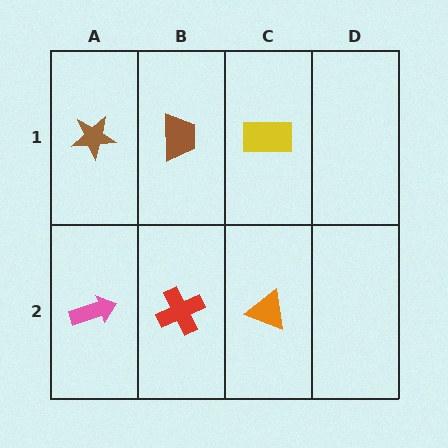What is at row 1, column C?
A yellow rectangle.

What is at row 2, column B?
A red cross.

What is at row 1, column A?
A brown star.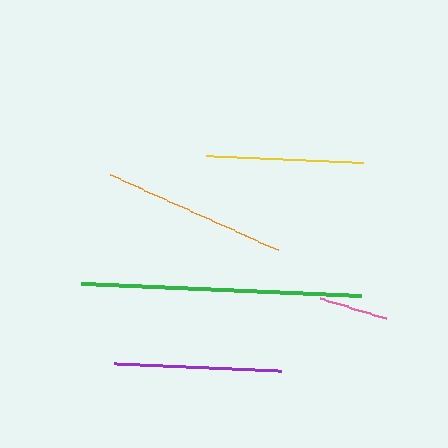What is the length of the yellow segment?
The yellow segment is approximately 157 pixels long.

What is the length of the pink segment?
The pink segment is approximately 69 pixels long.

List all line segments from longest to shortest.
From longest to shortest: green, orange, purple, yellow, pink.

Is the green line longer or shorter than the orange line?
The green line is longer than the orange line.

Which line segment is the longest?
The green line is the longest at approximately 279 pixels.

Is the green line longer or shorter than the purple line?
The green line is longer than the purple line.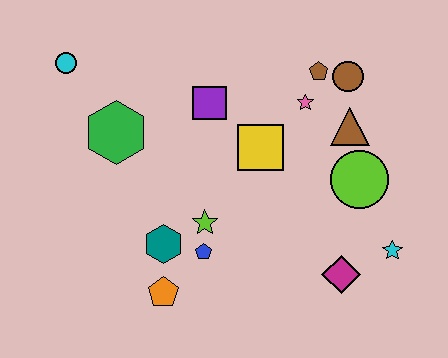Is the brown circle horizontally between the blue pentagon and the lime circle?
Yes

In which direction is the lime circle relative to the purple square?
The lime circle is to the right of the purple square.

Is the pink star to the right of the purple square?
Yes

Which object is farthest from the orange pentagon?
The brown circle is farthest from the orange pentagon.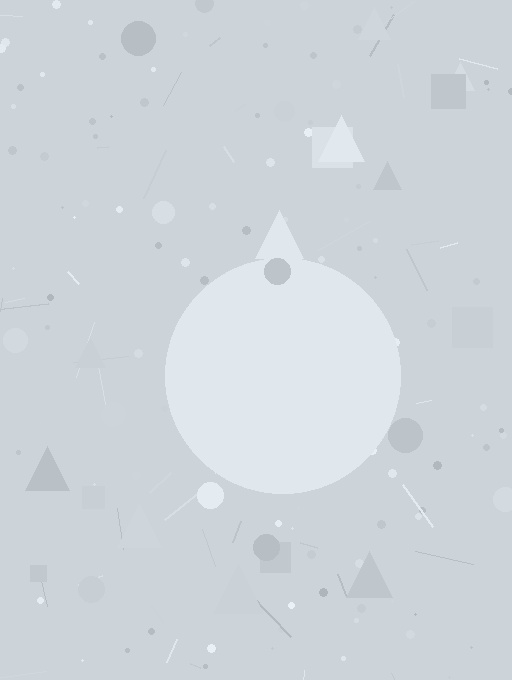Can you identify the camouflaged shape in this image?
The camouflaged shape is a circle.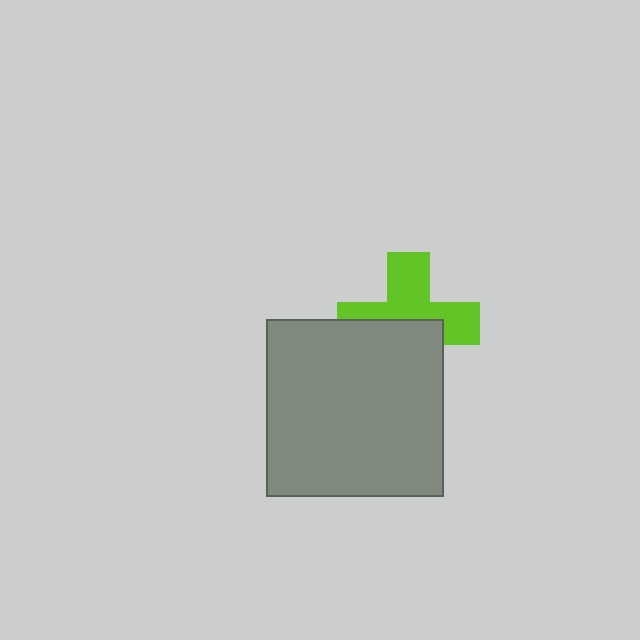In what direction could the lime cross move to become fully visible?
The lime cross could move up. That would shift it out from behind the gray square entirely.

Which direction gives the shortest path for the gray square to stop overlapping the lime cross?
Moving down gives the shortest separation.